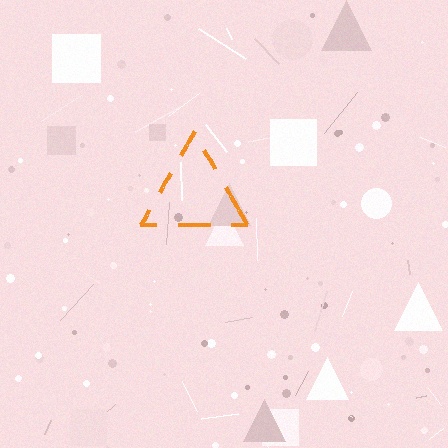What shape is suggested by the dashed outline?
The dashed outline suggests a triangle.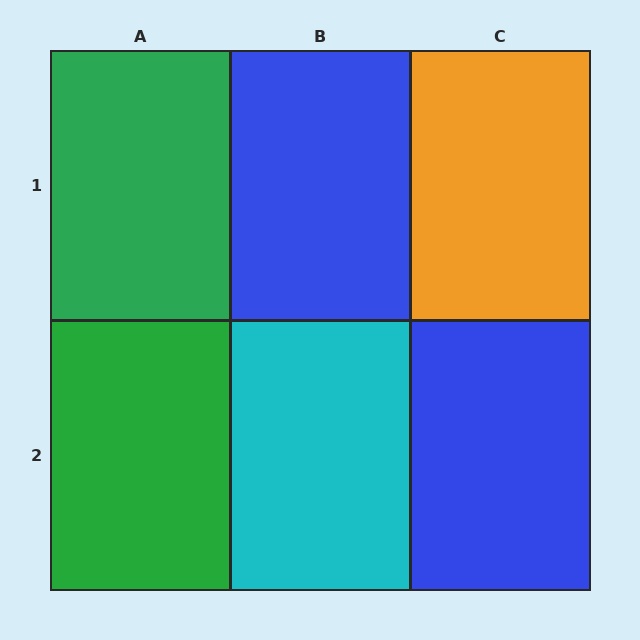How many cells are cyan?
1 cell is cyan.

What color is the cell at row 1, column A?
Green.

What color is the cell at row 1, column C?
Orange.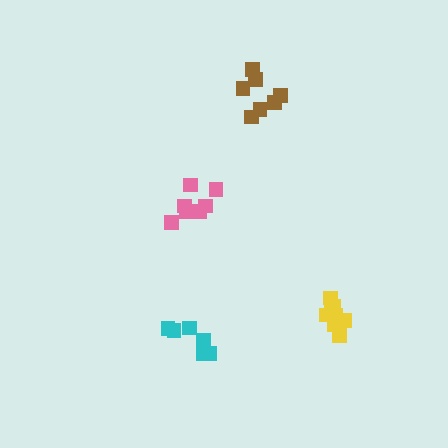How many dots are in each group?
Group 1: 8 dots, Group 2: 7 dots, Group 3: 7 dots, Group 4: 9 dots (31 total).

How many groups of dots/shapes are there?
There are 4 groups.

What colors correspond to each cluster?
The clusters are colored: brown, cyan, pink, yellow.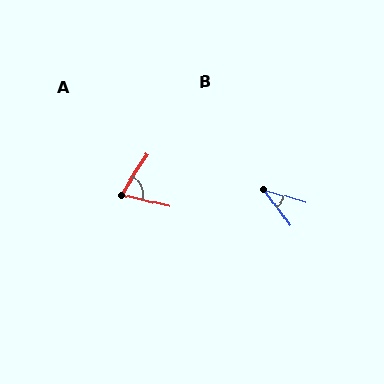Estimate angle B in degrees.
Approximately 38 degrees.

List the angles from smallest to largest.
B (38°), A (71°).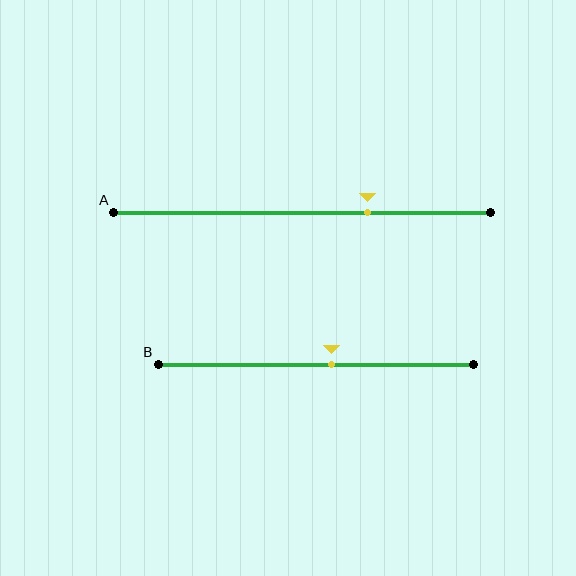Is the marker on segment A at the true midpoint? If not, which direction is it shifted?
No, the marker on segment A is shifted to the right by about 17% of the segment length.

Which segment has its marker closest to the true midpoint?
Segment B has its marker closest to the true midpoint.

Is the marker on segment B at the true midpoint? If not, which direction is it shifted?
No, the marker on segment B is shifted to the right by about 5% of the segment length.